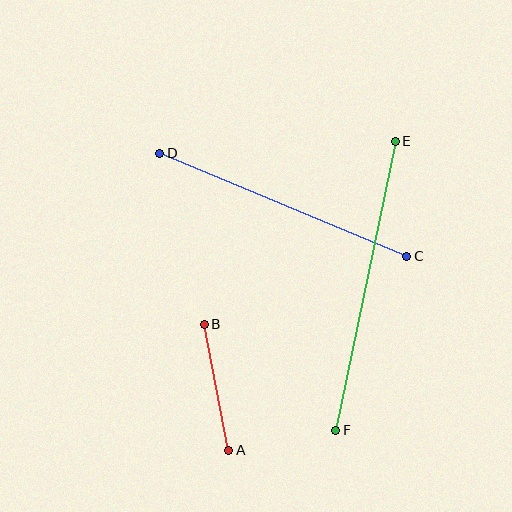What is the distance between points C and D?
The distance is approximately 267 pixels.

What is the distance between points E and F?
The distance is approximately 295 pixels.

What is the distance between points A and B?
The distance is approximately 128 pixels.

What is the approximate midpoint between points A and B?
The midpoint is at approximately (217, 387) pixels.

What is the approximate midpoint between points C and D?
The midpoint is at approximately (283, 205) pixels.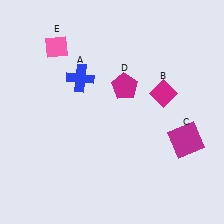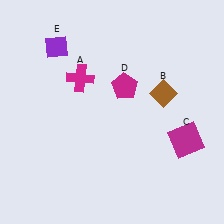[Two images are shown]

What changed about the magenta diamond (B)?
In Image 1, B is magenta. In Image 2, it changed to brown.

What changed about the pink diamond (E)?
In Image 1, E is pink. In Image 2, it changed to purple.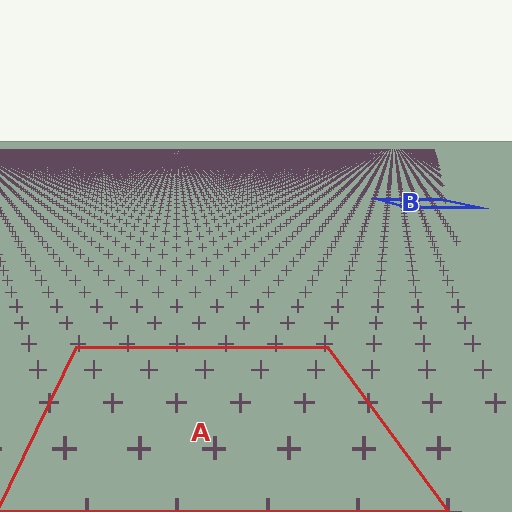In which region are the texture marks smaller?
The texture marks are smaller in region B, because it is farther away.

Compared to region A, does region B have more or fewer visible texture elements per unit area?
Region B has more texture elements per unit area — they are packed more densely because it is farther away.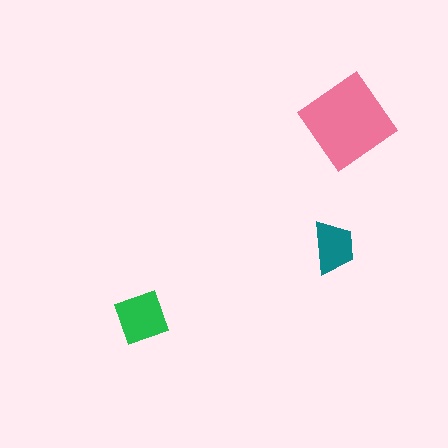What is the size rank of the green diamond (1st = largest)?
2nd.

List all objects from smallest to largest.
The teal trapezoid, the green diamond, the pink diamond.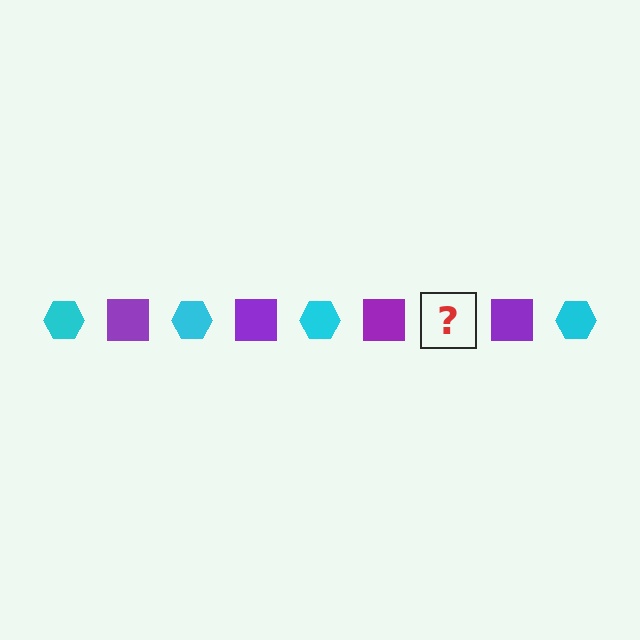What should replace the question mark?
The question mark should be replaced with a cyan hexagon.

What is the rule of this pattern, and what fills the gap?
The rule is that the pattern alternates between cyan hexagon and purple square. The gap should be filled with a cyan hexagon.